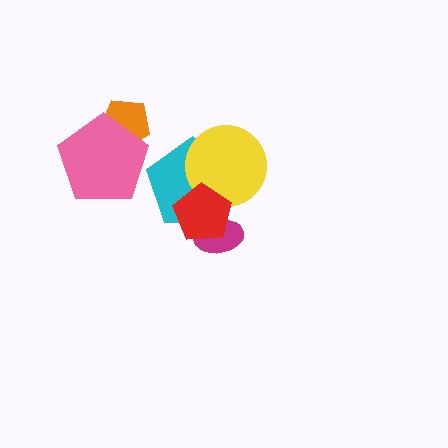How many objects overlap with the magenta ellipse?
2 objects overlap with the magenta ellipse.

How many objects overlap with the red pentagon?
3 objects overlap with the red pentagon.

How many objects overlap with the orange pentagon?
1 object overlaps with the orange pentagon.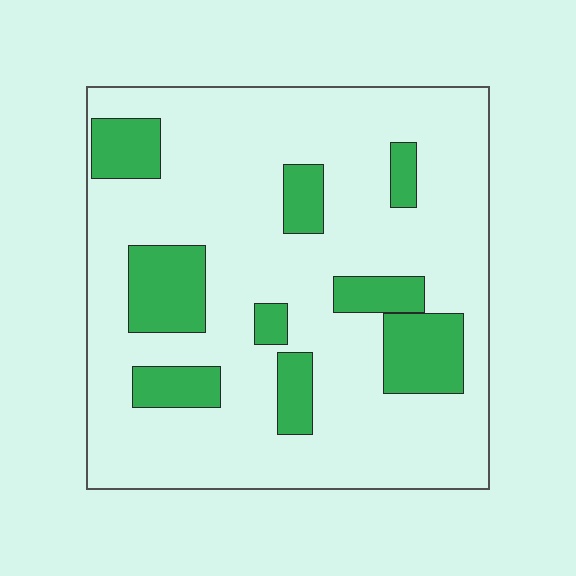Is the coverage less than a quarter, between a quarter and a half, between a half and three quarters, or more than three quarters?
Less than a quarter.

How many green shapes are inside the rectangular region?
9.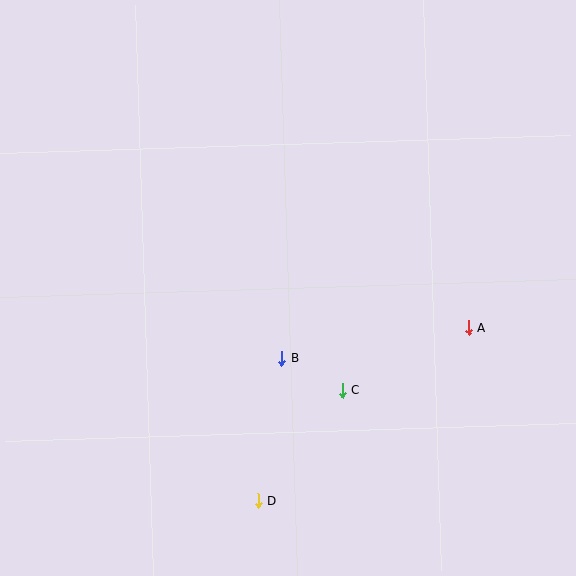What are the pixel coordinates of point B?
Point B is at (282, 359).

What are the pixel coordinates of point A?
Point A is at (469, 328).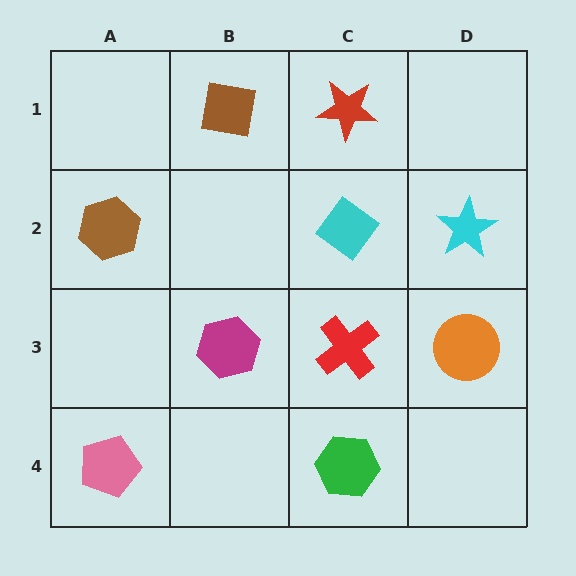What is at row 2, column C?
A cyan diamond.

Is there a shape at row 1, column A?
No, that cell is empty.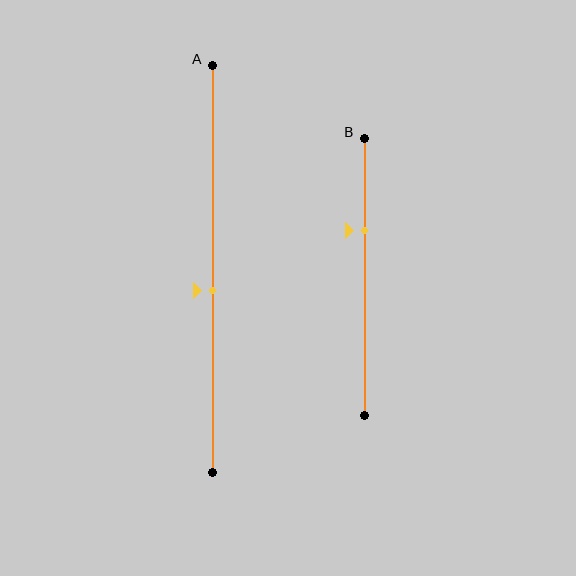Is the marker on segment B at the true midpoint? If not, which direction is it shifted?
No, the marker on segment B is shifted upward by about 17% of the segment length.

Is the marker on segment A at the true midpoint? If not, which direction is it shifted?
No, the marker on segment A is shifted downward by about 5% of the segment length.